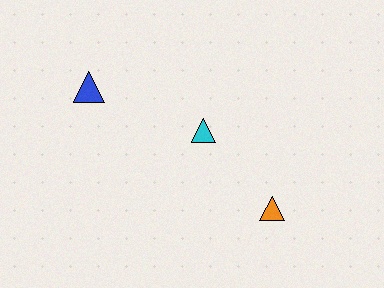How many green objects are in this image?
There are no green objects.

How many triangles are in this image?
There are 3 triangles.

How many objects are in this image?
There are 3 objects.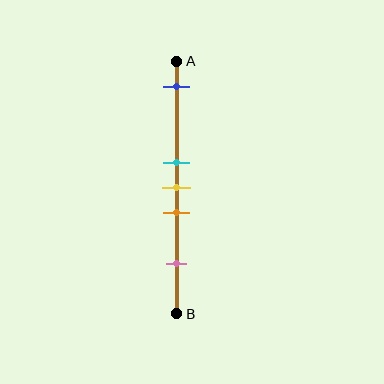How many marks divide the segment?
There are 5 marks dividing the segment.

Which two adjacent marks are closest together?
The cyan and yellow marks are the closest adjacent pair.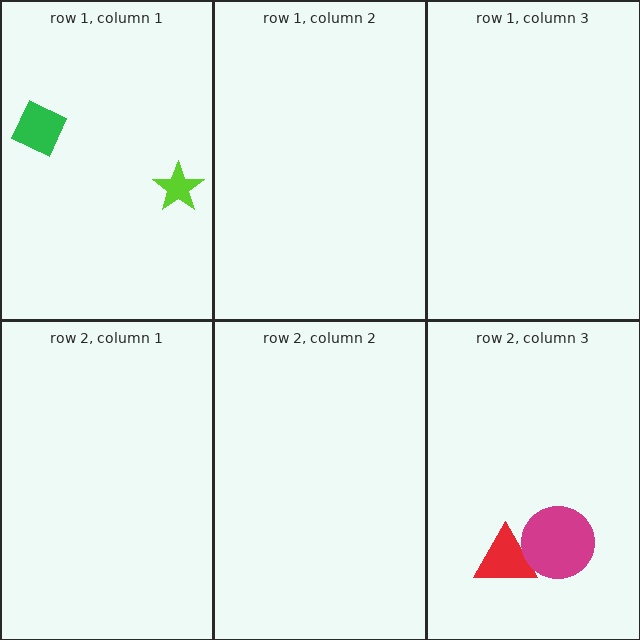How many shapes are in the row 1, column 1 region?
2.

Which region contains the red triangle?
The row 2, column 3 region.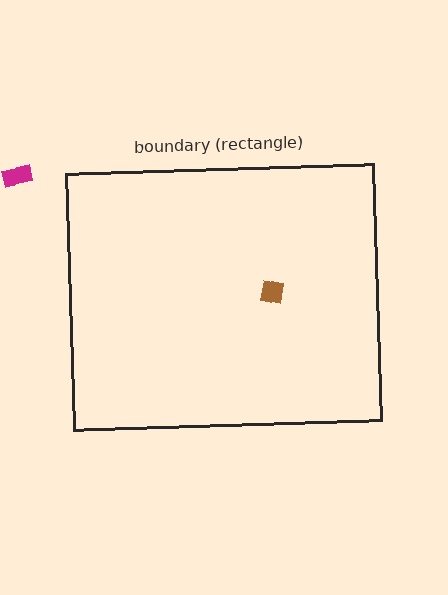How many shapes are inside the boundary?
1 inside, 1 outside.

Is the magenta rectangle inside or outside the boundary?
Outside.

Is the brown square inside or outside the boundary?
Inside.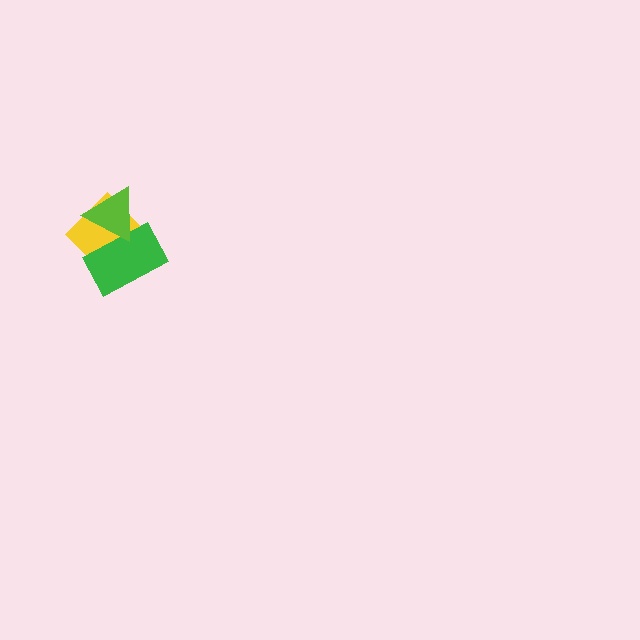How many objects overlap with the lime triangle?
2 objects overlap with the lime triangle.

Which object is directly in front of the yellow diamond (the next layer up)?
The green rectangle is directly in front of the yellow diamond.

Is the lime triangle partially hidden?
No, no other shape covers it.